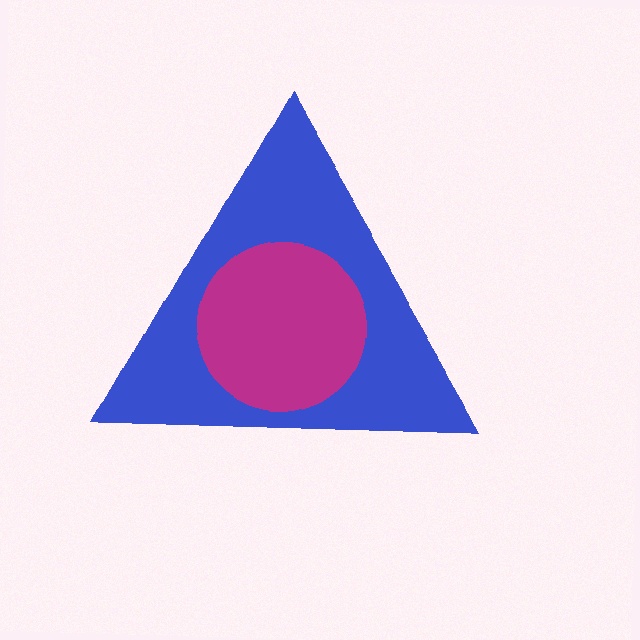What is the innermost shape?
The magenta circle.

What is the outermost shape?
The blue triangle.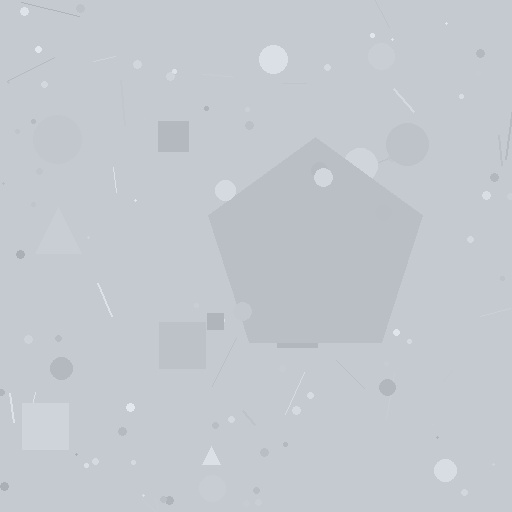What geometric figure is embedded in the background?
A pentagon is embedded in the background.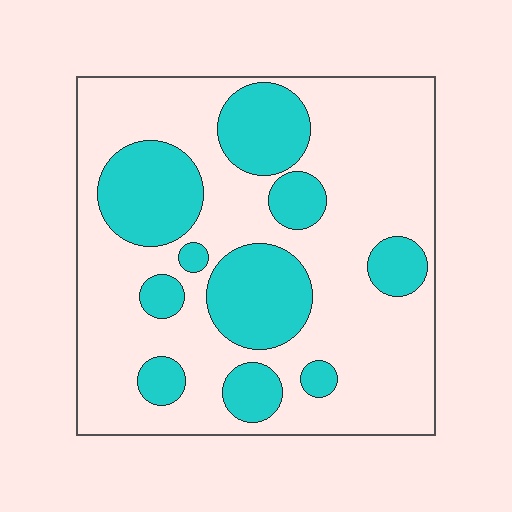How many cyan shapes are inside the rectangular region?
10.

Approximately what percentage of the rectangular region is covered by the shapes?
Approximately 30%.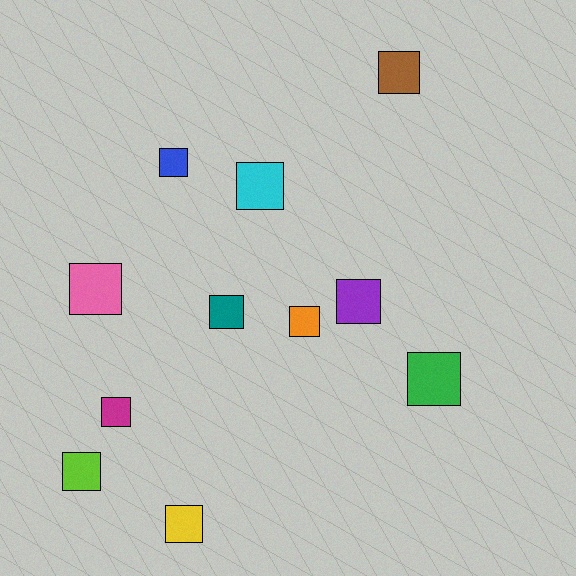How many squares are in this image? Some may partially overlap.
There are 11 squares.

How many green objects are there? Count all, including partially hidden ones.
There is 1 green object.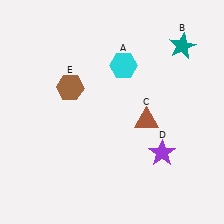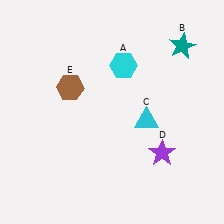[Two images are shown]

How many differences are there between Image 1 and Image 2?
There is 1 difference between the two images.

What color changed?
The triangle (C) changed from brown in Image 1 to cyan in Image 2.